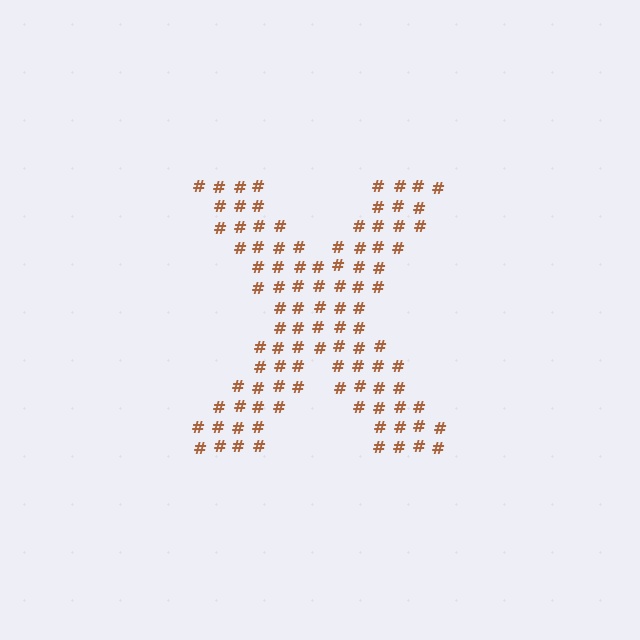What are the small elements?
The small elements are hash symbols.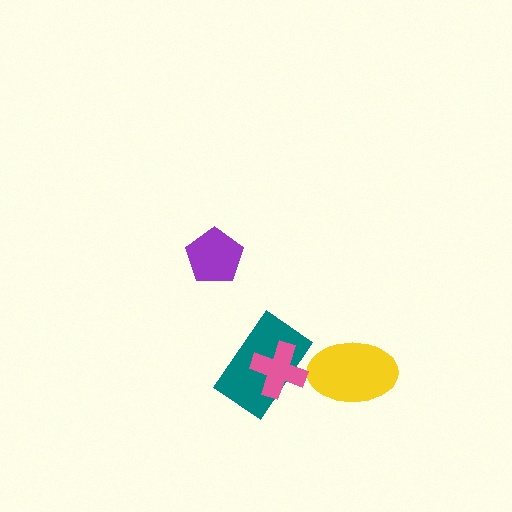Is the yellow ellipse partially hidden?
No, no other shape covers it.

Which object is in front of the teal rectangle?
The pink cross is in front of the teal rectangle.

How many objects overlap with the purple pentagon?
0 objects overlap with the purple pentagon.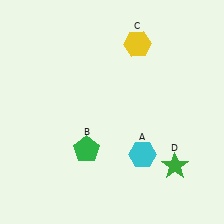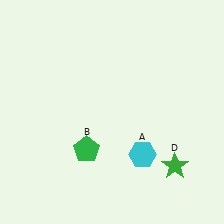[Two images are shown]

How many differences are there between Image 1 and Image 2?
There is 1 difference between the two images.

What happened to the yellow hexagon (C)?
The yellow hexagon (C) was removed in Image 2. It was in the top-right area of Image 1.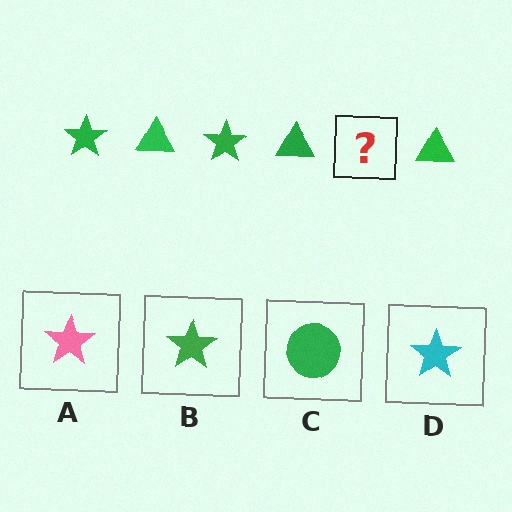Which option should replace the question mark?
Option B.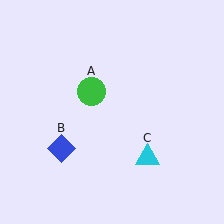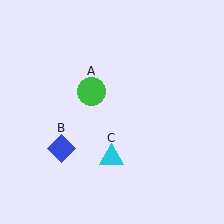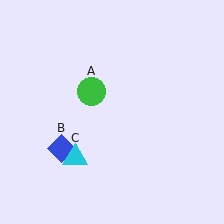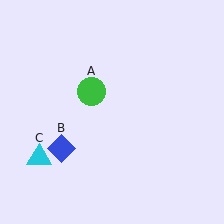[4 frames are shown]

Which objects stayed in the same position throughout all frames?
Green circle (object A) and blue diamond (object B) remained stationary.